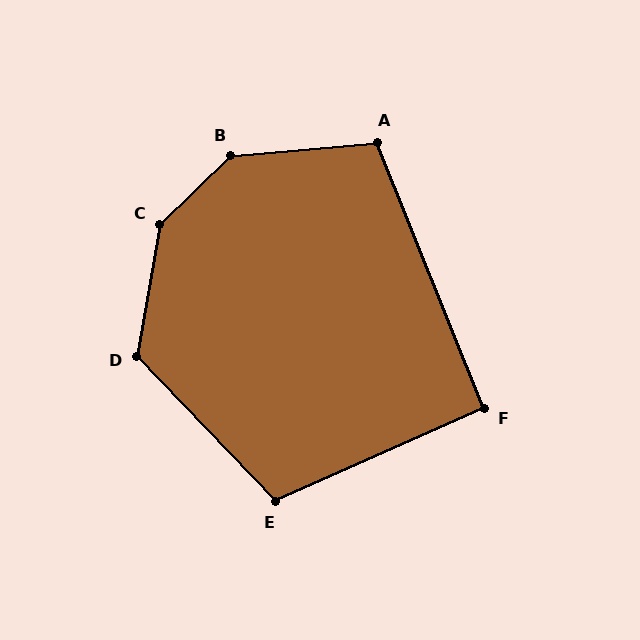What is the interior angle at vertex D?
Approximately 127 degrees (obtuse).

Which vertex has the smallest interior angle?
F, at approximately 92 degrees.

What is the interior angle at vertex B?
Approximately 141 degrees (obtuse).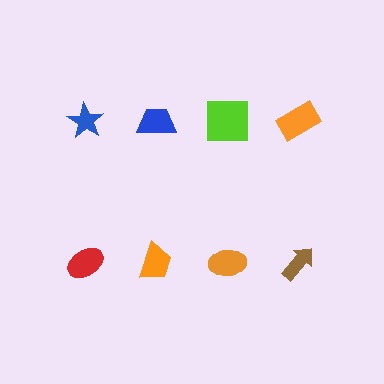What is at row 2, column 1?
A red ellipse.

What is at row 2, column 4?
A brown arrow.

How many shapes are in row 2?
4 shapes.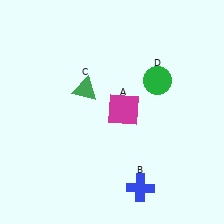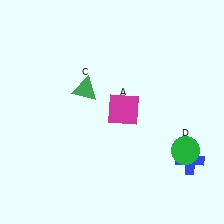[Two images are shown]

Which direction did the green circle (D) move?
The green circle (D) moved down.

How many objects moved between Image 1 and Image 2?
2 objects moved between the two images.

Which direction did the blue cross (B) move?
The blue cross (B) moved right.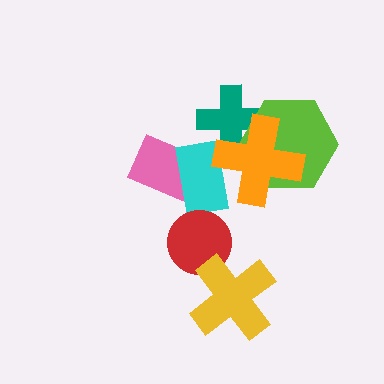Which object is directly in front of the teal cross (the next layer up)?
The lime hexagon is directly in front of the teal cross.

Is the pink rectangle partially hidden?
Yes, it is partially covered by another shape.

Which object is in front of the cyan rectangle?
The orange cross is in front of the cyan rectangle.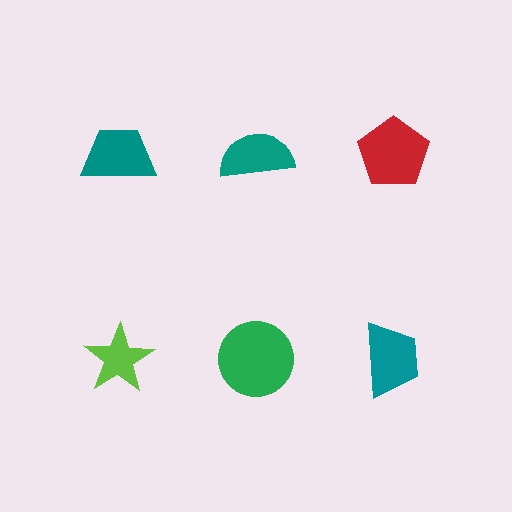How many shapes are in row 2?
3 shapes.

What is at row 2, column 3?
A teal trapezoid.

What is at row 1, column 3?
A red pentagon.